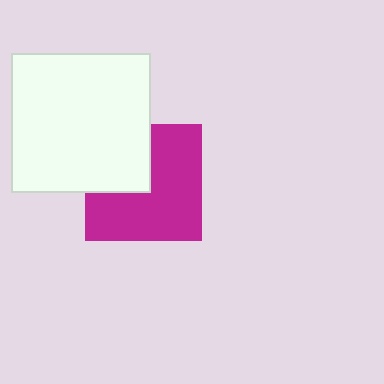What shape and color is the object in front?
The object in front is a white square.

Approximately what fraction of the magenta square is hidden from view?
Roughly 34% of the magenta square is hidden behind the white square.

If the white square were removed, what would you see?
You would see the complete magenta square.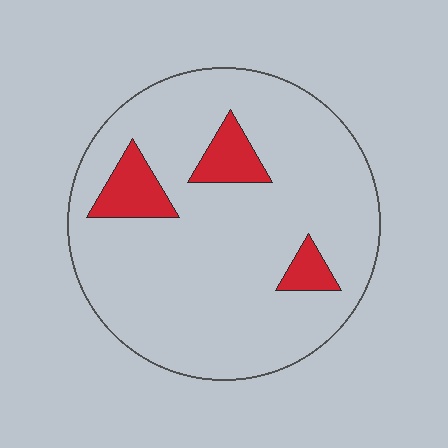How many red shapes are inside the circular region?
3.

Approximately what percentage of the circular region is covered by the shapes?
Approximately 10%.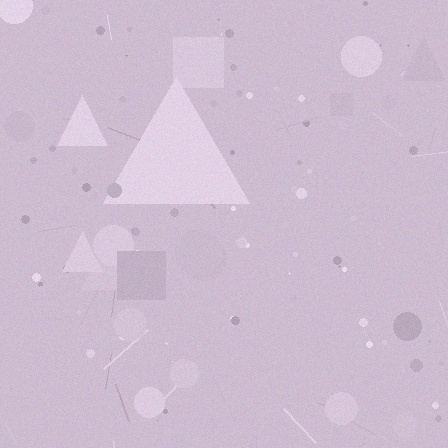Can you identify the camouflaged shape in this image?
The camouflaged shape is a triangle.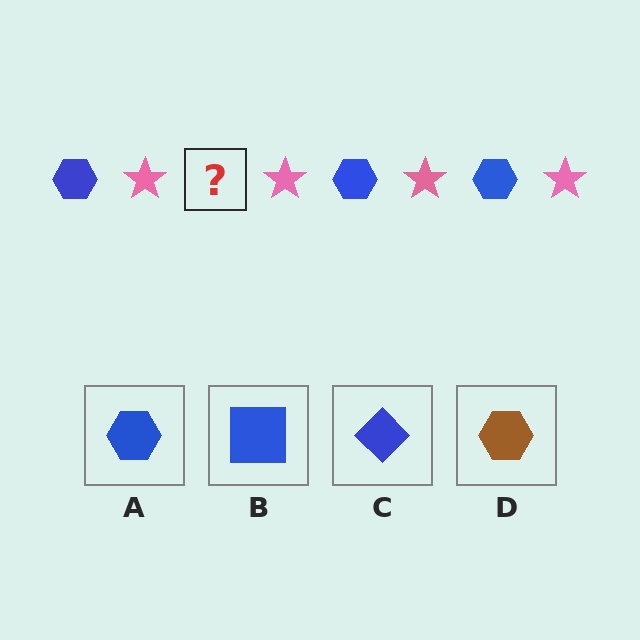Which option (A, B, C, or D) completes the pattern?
A.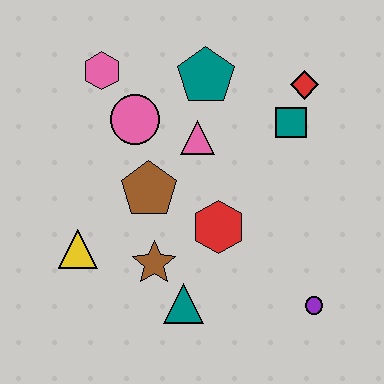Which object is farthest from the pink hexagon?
The purple circle is farthest from the pink hexagon.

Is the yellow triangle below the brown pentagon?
Yes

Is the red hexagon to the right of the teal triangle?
Yes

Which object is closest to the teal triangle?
The brown star is closest to the teal triangle.